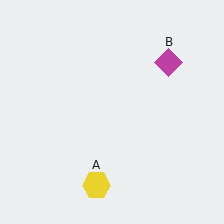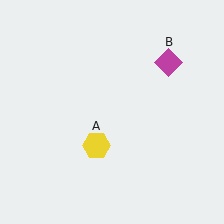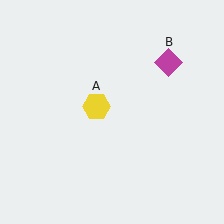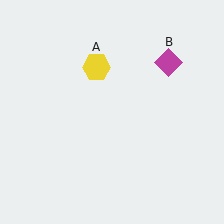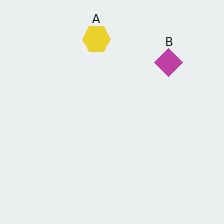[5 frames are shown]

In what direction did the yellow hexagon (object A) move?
The yellow hexagon (object A) moved up.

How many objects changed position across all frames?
1 object changed position: yellow hexagon (object A).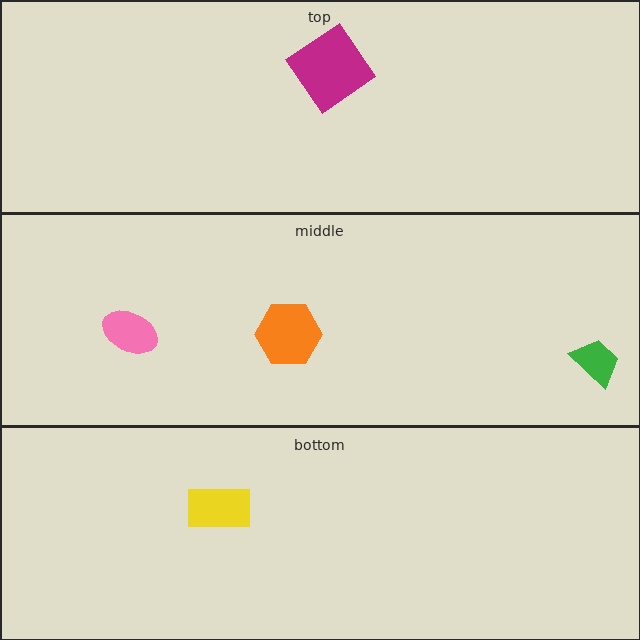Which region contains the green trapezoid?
The middle region.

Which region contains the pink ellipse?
The middle region.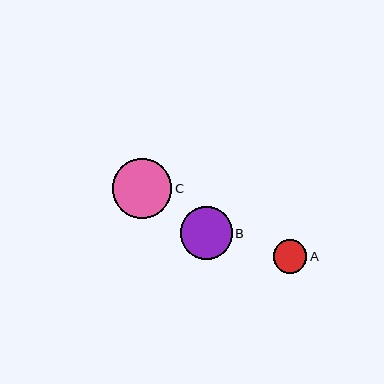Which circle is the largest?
Circle C is the largest with a size of approximately 60 pixels.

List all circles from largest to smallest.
From largest to smallest: C, B, A.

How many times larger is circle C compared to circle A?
Circle C is approximately 1.8 times the size of circle A.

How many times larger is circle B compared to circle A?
Circle B is approximately 1.6 times the size of circle A.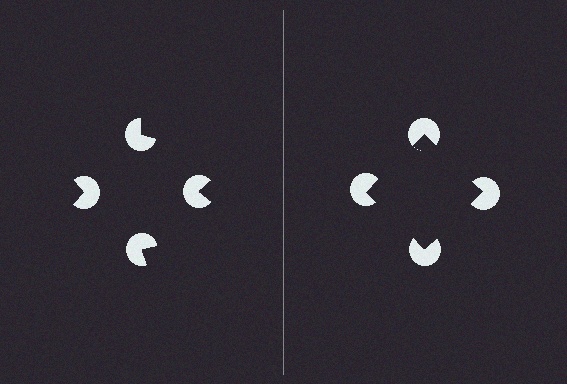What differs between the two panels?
The pac-man discs are positioned identically on both sides; only the wedge orientations differ. On the right they align to a square; on the left they are misaligned.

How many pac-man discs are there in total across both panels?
8 — 4 on each side.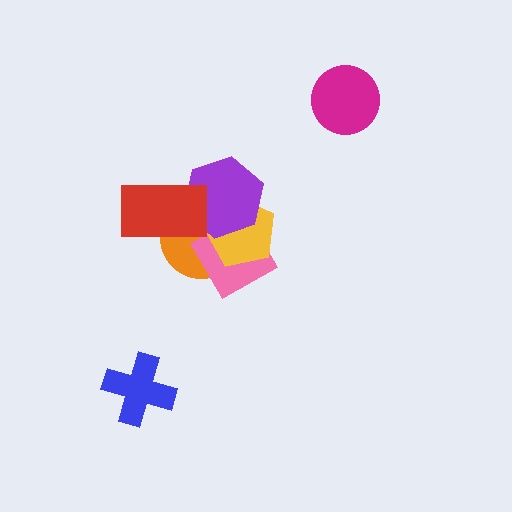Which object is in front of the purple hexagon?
The red rectangle is in front of the purple hexagon.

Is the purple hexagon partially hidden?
Yes, it is partially covered by another shape.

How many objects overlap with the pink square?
3 objects overlap with the pink square.